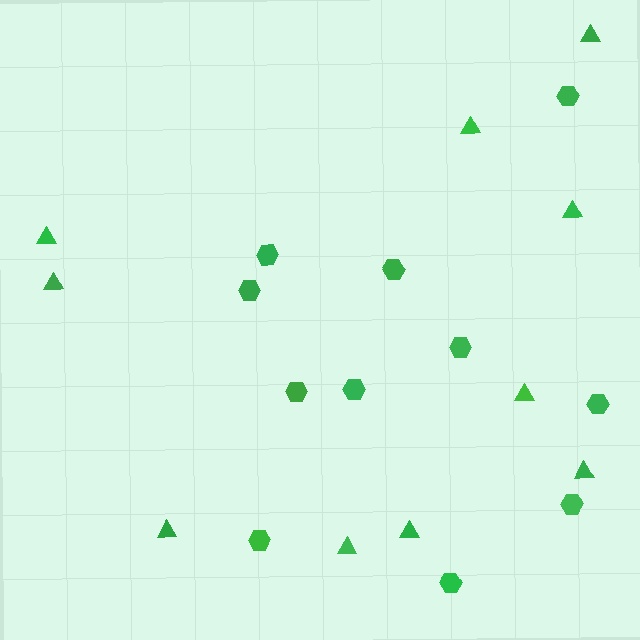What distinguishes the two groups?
There are 2 groups: one group of triangles (10) and one group of hexagons (11).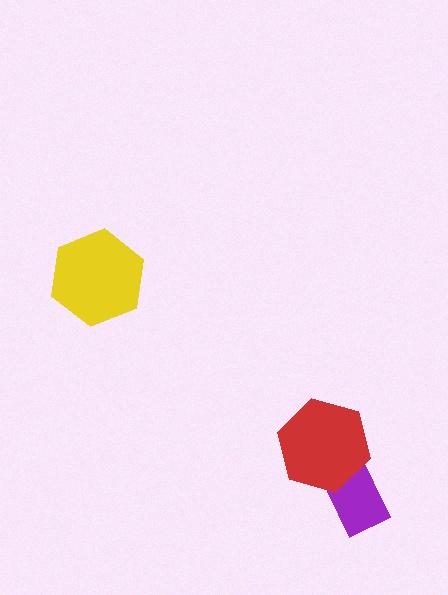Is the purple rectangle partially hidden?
Yes, it is partially covered by another shape.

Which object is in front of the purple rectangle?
The red hexagon is in front of the purple rectangle.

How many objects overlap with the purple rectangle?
1 object overlaps with the purple rectangle.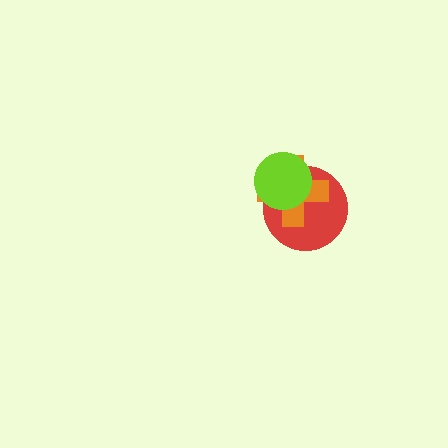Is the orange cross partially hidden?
Yes, it is partially covered by another shape.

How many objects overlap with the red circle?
2 objects overlap with the red circle.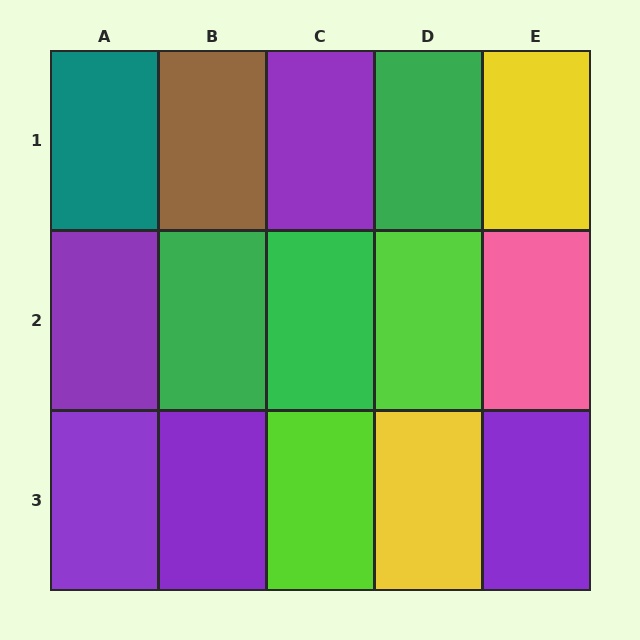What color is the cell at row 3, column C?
Lime.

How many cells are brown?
1 cell is brown.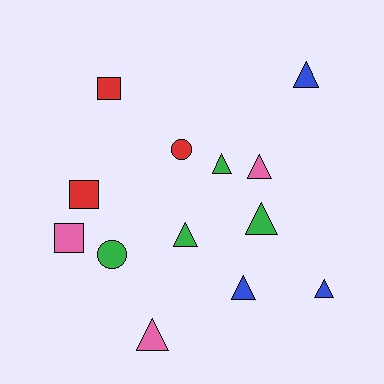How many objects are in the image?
There are 13 objects.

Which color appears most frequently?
Green, with 4 objects.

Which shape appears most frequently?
Triangle, with 8 objects.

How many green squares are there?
There are no green squares.